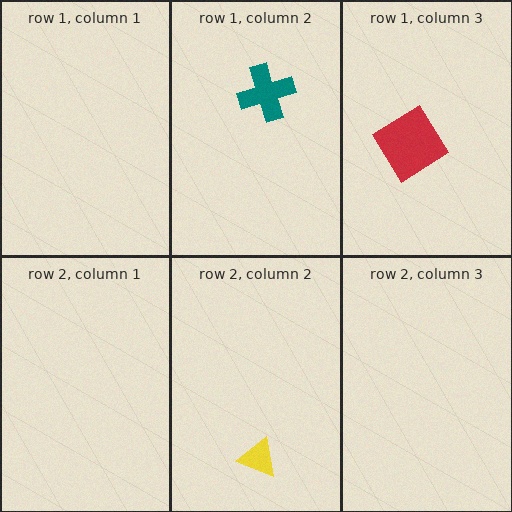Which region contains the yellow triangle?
The row 2, column 2 region.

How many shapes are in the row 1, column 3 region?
1.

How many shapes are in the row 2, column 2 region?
1.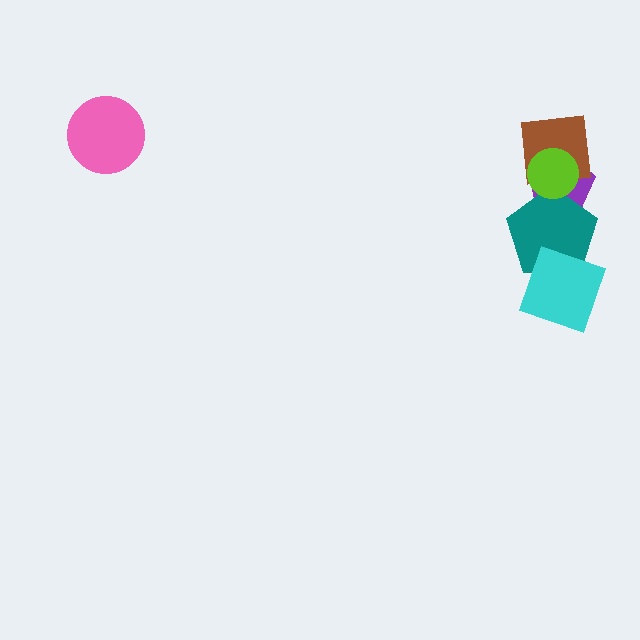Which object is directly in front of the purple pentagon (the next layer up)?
The teal pentagon is directly in front of the purple pentagon.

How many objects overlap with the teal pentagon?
3 objects overlap with the teal pentagon.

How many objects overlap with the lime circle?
3 objects overlap with the lime circle.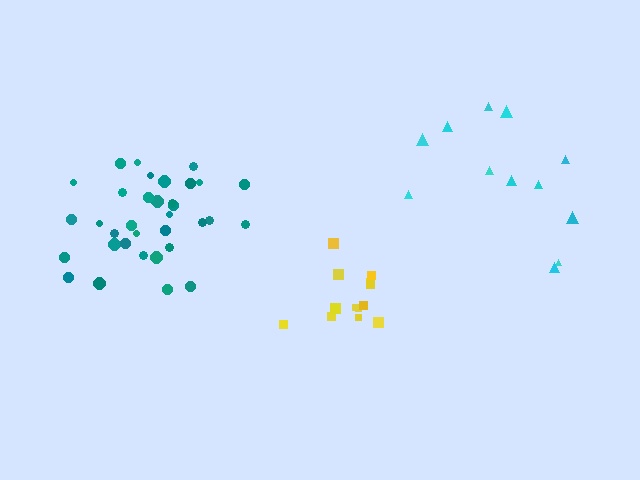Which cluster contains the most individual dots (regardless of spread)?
Teal (34).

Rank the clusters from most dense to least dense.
yellow, teal, cyan.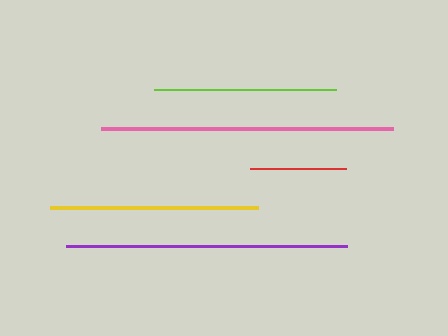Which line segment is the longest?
The pink line is the longest at approximately 292 pixels.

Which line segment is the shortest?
The red line is the shortest at approximately 96 pixels.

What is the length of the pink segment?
The pink segment is approximately 292 pixels long.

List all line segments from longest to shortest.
From longest to shortest: pink, purple, yellow, lime, red.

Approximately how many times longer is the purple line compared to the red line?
The purple line is approximately 2.9 times the length of the red line.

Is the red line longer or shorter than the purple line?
The purple line is longer than the red line.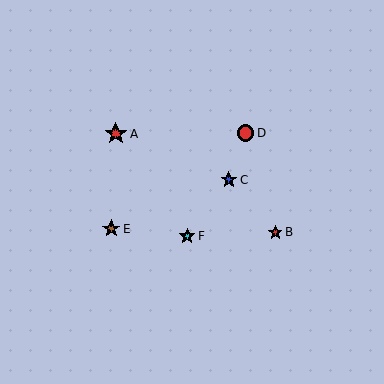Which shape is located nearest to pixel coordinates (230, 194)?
The blue star (labeled C) at (229, 180) is nearest to that location.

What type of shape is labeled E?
Shape E is a brown star.